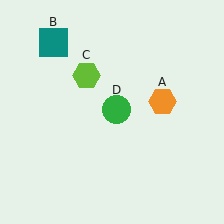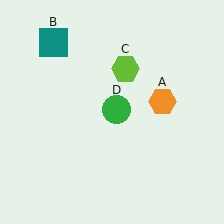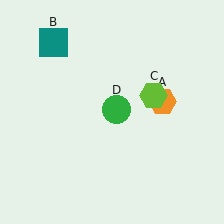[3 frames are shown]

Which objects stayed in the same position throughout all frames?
Orange hexagon (object A) and teal square (object B) and green circle (object D) remained stationary.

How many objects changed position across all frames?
1 object changed position: lime hexagon (object C).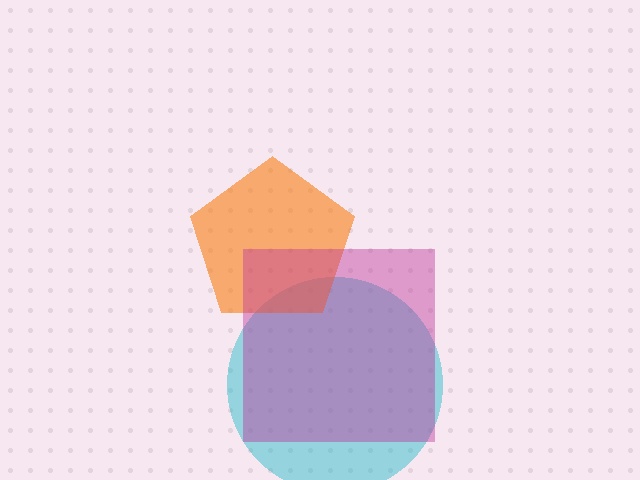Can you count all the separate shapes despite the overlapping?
Yes, there are 3 separate shapes.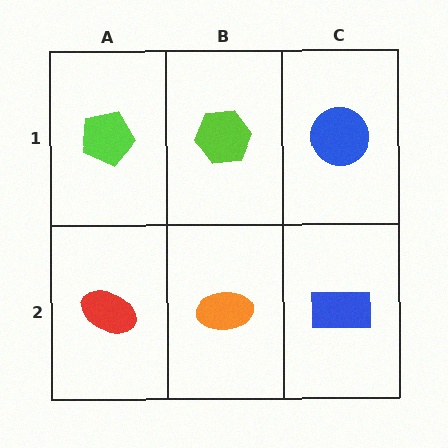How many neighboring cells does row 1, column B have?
3.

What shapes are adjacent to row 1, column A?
A red ellipse (row 2, column A), a lime hexagon (row 1, column B).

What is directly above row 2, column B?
A lime hexagon.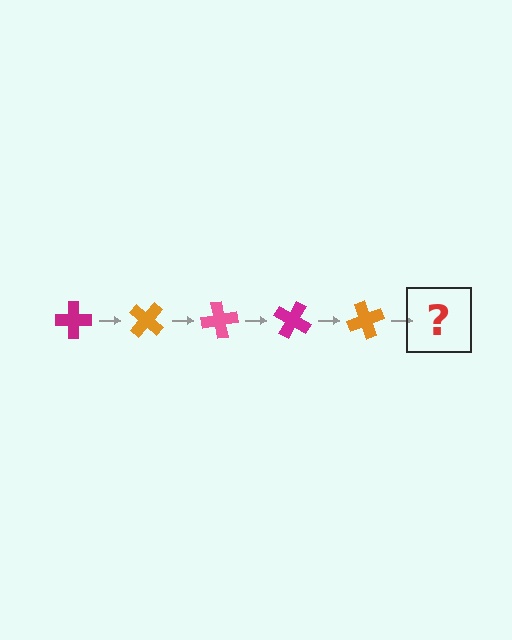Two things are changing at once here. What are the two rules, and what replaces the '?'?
The two rules are that it rotates 40 degrees each step and the color cycles through magenta, orange, and pink. The '?' should be a pink cross, rotated 200 degrees from the start.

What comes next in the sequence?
The next element should be a pink cross, rotated 200 degrees from the start.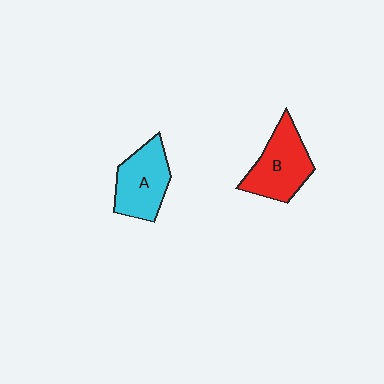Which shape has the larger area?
Shape B (red).